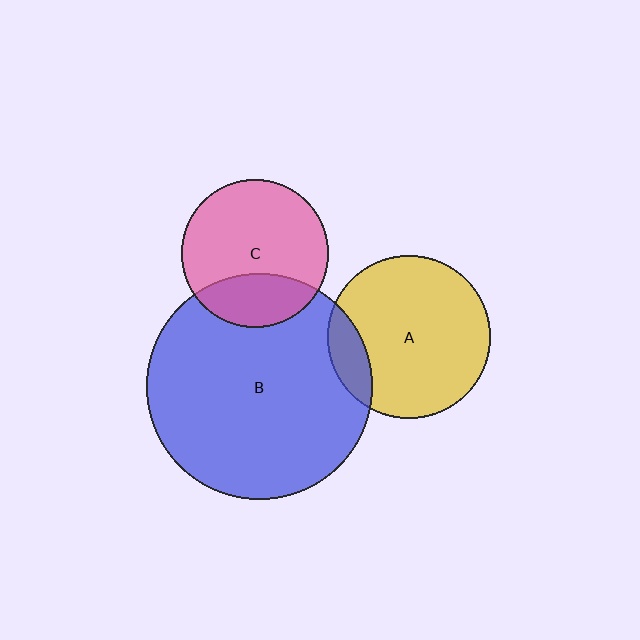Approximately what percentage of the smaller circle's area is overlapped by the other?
Approximately 15%.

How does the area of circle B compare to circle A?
Approximately 1.9 times.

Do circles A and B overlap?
Yes.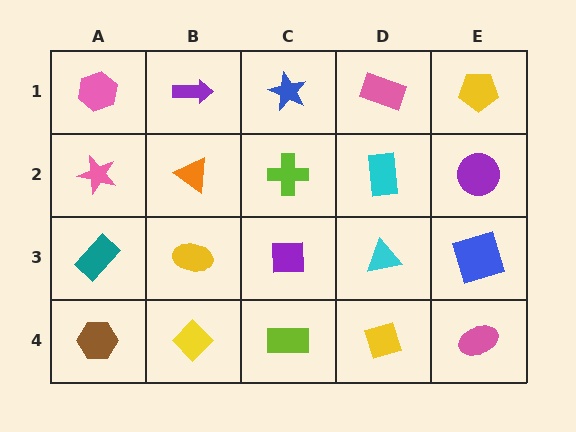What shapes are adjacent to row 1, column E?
A purple circle (row 2, column E), a pink rectangle (row 1, column D).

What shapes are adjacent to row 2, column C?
A blue star (row 1, column C), a purple square (row 3, column C), an orange triangle (row 2, column B), a cyan rectangle (row 2, column D).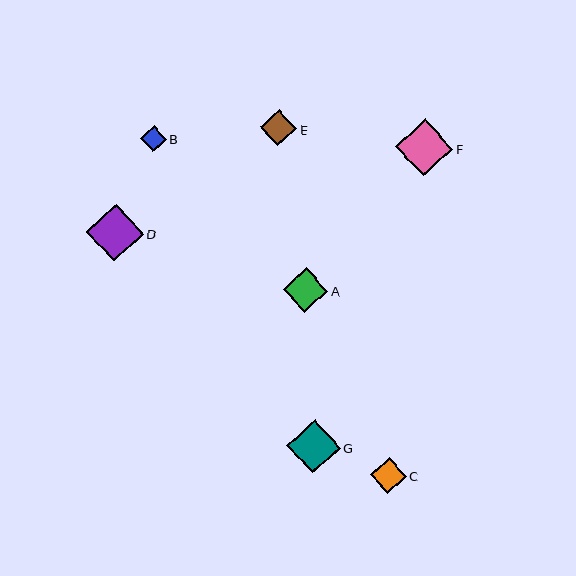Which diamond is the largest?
Diamond D is the largest with a size of approximately 58 pixels.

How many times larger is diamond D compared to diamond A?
Diamond D is approximately 1.3 times the size of diamond A.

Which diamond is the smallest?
Diamond B is the smallest with a size of approximately 26 pixels.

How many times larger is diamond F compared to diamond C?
Diamond F is approximately 1.6 times the size of diamond C.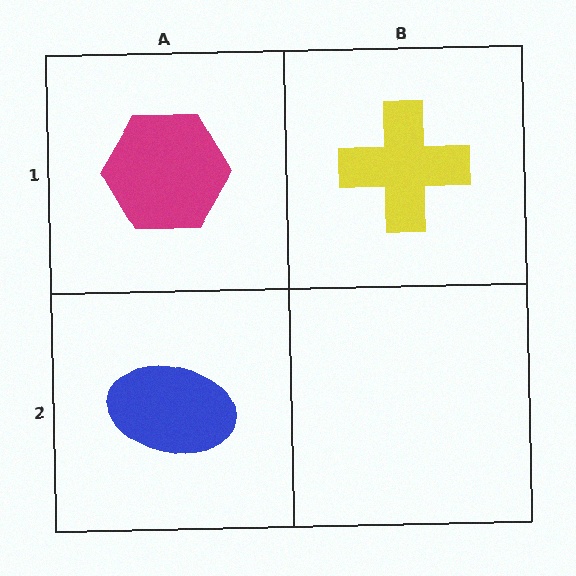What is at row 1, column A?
A magenta hexagon.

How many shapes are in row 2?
1 shape.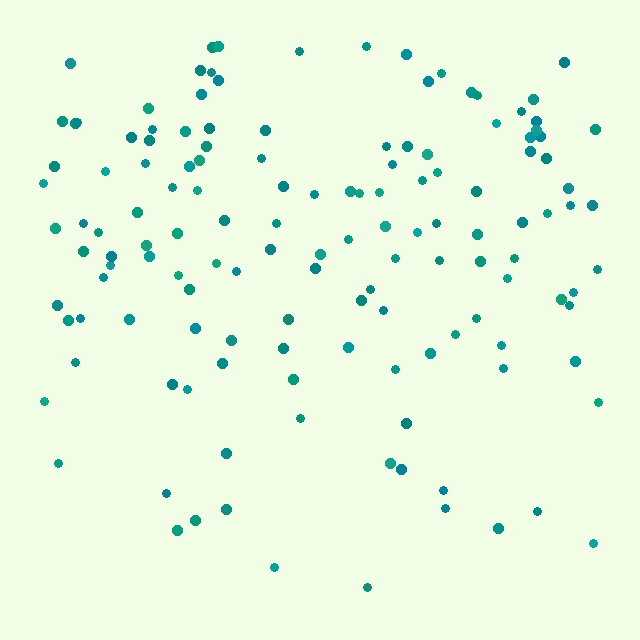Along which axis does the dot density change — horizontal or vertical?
Vertical.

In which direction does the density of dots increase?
From bottom to top, with the top side densest.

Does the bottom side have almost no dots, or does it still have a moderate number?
Still a moderate number, just noticeably fewer than the top.